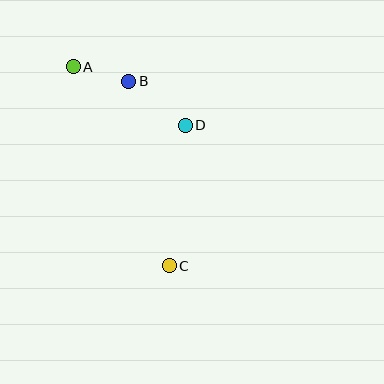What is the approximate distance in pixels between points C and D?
The distance between C and D is approximately 141 pixels.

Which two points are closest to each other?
Points A and B are closest to each other.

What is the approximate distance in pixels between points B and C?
The distance between B and C is approximately 189 pixels.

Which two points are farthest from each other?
Points A and C are farthest from each other.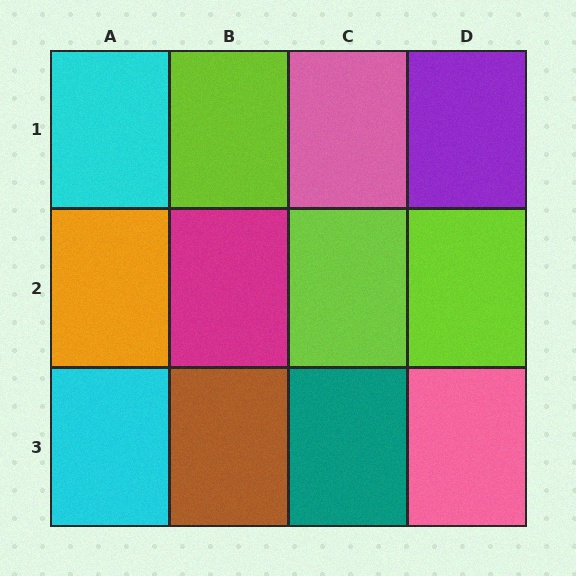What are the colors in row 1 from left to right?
Cyan, lime, pink, purple.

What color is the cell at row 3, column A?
Cyan.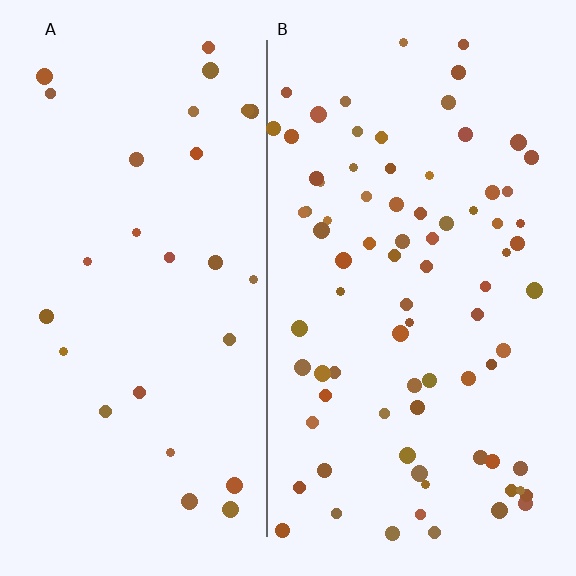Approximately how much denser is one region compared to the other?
Approximately 2.8× — region B over region A.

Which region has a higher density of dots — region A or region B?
B (the right).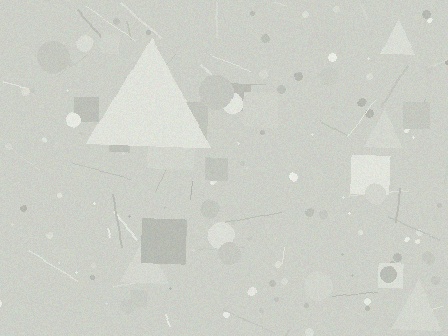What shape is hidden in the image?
A triangle is hidden in the image.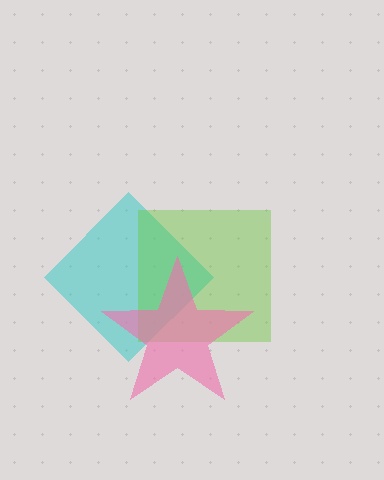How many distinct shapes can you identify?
There are 3 distinct shapes: a cyan diamond, a lime square, a pink star.